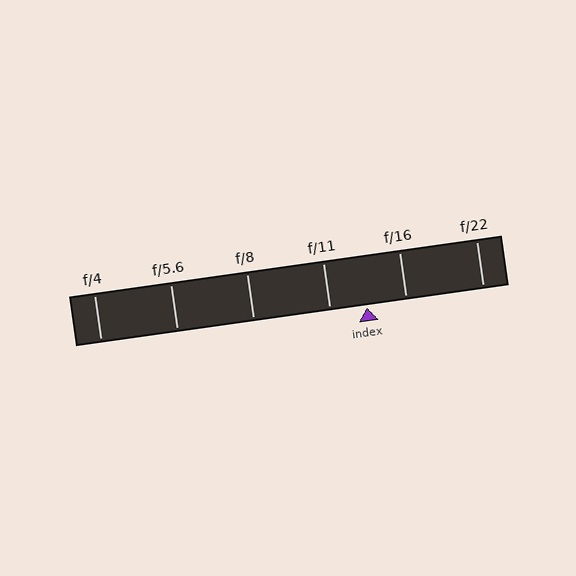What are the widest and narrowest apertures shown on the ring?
The widest aperture shown is f/4 and the narrowest is f/22.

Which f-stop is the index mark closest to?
The index mark is closest to f/11.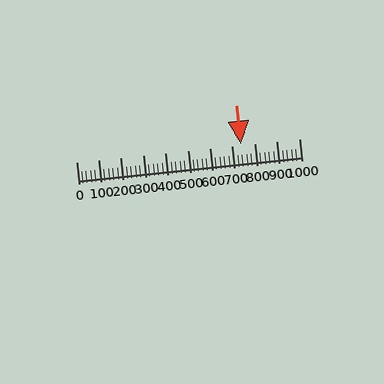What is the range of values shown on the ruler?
The ruler shows values from 0 to 1000.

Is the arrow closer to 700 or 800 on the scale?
The arrow is closer to 700.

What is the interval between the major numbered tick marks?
The major tick marks are spaced 100 units apart.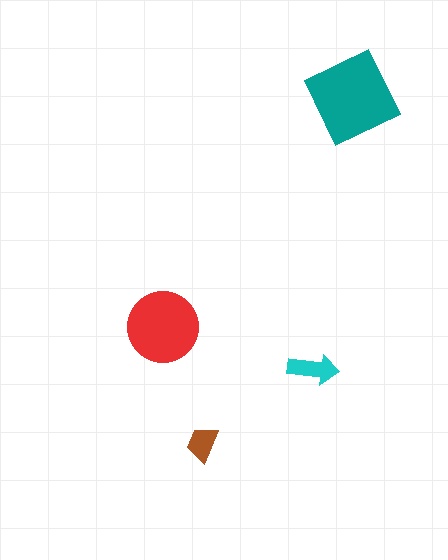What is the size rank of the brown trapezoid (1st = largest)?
4th.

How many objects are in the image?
There are 4 objects in the image.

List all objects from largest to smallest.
The teal diamond, the red circle, the cyan arrow, the brown trapezoid.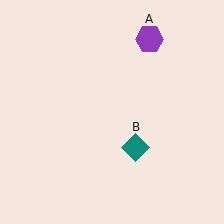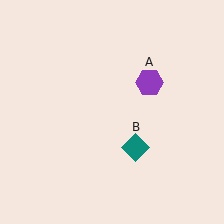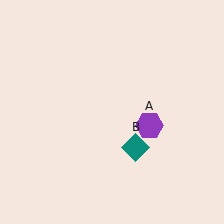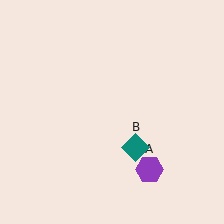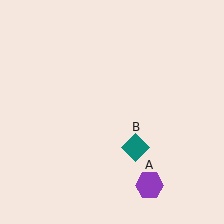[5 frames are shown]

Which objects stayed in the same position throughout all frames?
Teal diamond (object B) remained stationary.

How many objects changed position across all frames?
1 object changed position: purple hexagon (object A).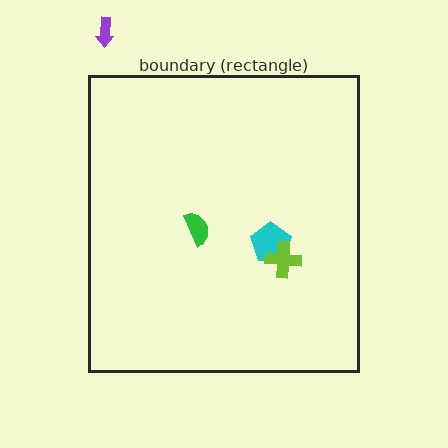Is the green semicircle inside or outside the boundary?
Inside.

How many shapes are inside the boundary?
3 inside, 1 outside.